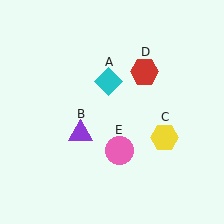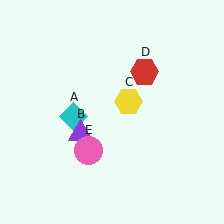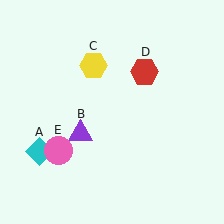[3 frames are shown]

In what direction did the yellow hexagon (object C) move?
The yellow hexagon (object C) moved up and to the left.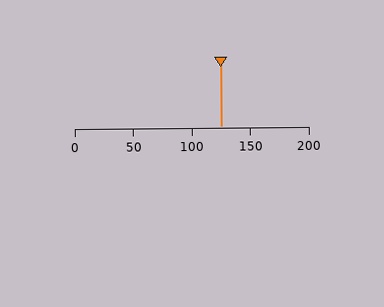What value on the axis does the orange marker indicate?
The marker indicates approximately 125.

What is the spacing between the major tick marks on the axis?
The major ticks are spaced 50 apart.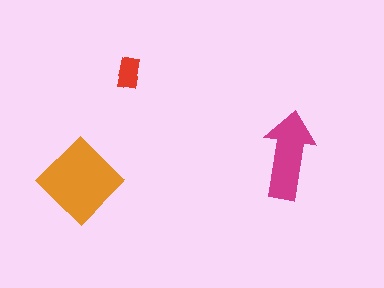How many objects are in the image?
There are 3 objects in the image.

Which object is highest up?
The red rectangle is topmost.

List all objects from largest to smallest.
The orange diamond, the magenta arrow, the red rectangle.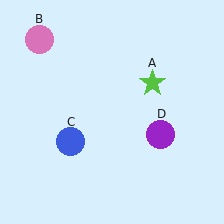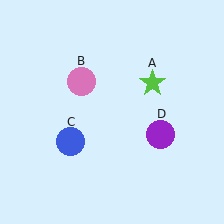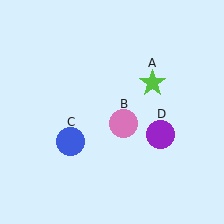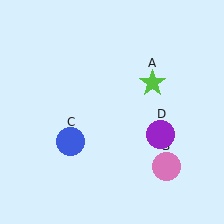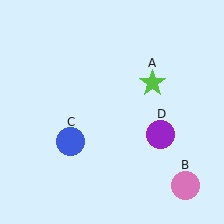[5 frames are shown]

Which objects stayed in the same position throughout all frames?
Lime star (object A) and blue circle (object C) and purple circle (object D) remained stationary.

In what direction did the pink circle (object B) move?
The pink circle (object B) moved down and to the right.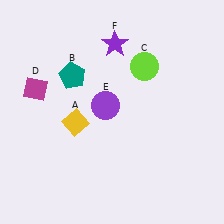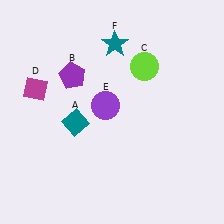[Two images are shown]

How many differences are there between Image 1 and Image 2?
There are 3 differences between the two images.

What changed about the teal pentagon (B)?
In Image 1, B is teal. In Image 2, it changed to purple.